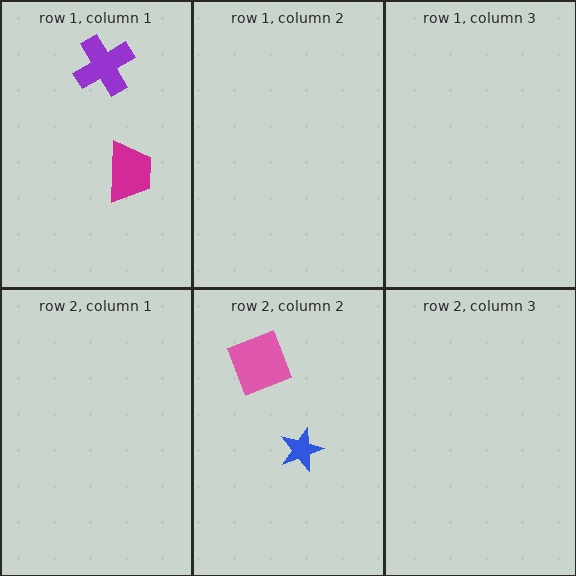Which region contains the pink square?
The row 2, column 2 region.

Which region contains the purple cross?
The row 1, column 1 region.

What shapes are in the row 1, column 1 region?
The purple cross, the magenta trapezoid.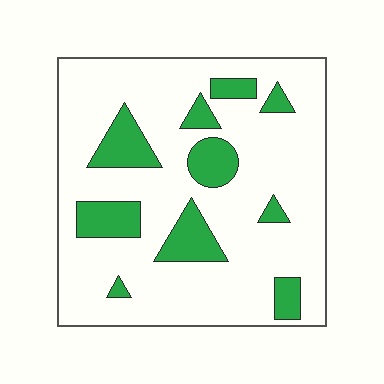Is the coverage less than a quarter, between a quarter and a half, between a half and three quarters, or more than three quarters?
Less than a quarter.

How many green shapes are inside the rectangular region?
10.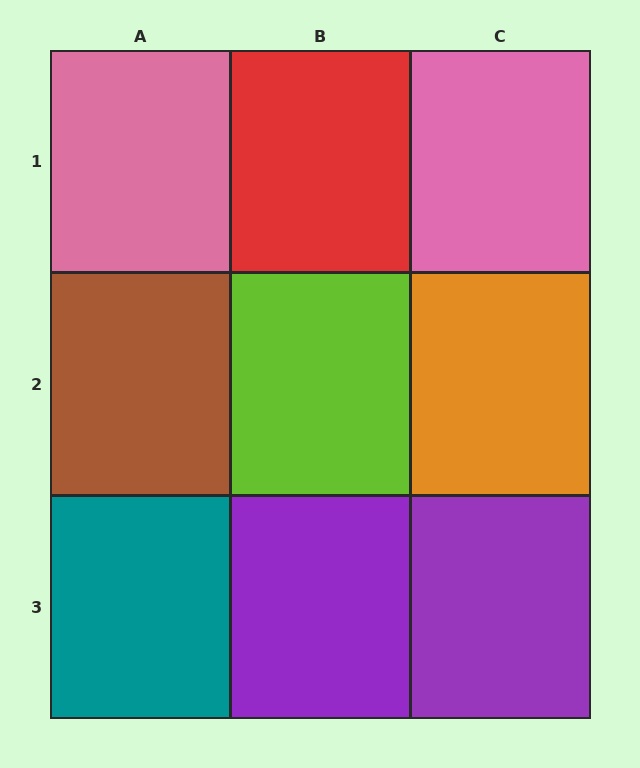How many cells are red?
1 cell is red.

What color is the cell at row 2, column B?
Lime.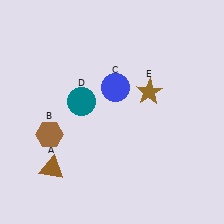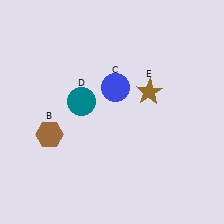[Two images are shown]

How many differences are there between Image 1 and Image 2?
There is 1 difference between the two images.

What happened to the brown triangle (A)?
The brown triangle (A) was removed in Image 2. It was in the bottom-left area of Image 1.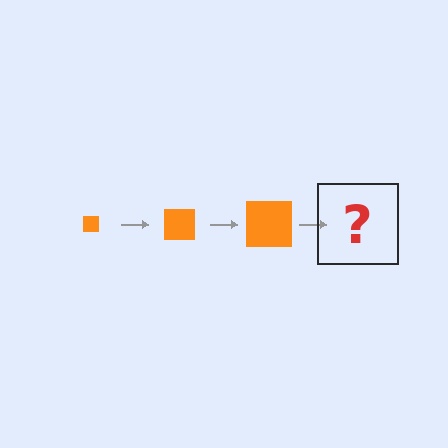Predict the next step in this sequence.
The next step is an orange square, larger than the previous one.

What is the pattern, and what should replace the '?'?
The pattern is that the square gets progressively larger each step. The '?' should be an orange square, larger than the previous one.